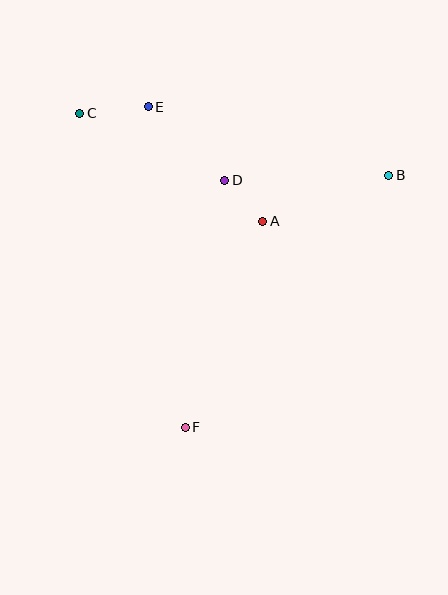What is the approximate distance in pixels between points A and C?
The distance between A and C is approximately 213 pixels.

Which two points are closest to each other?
Points A and D are closest to each other.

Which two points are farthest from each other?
Points C and F are farthest from each other.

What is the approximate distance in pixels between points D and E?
The distance between D and E is approximately 106 pixels.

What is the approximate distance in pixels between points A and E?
The distance between A and E is approximately 162 pixels.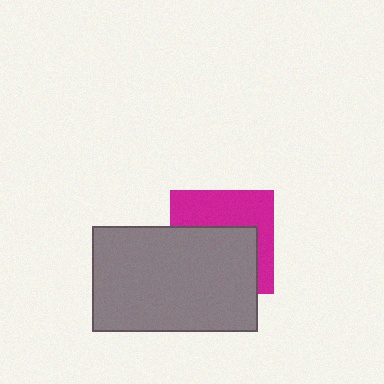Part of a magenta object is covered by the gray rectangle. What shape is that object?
It is a square.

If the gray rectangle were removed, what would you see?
You would see the complete magenta square.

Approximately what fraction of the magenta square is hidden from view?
Roughly 55% of the magenta square is hidden behind the gray rectangle.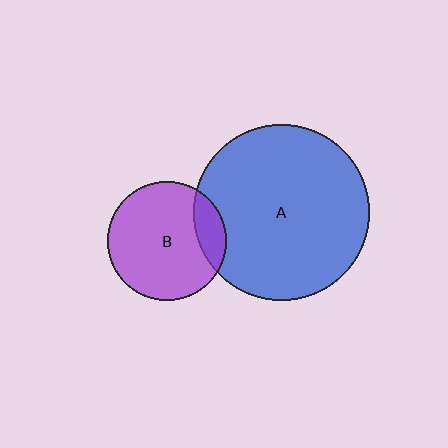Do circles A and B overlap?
Yes.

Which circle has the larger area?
Circle A (blue).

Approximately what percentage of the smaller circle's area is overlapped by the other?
Approximately 15%.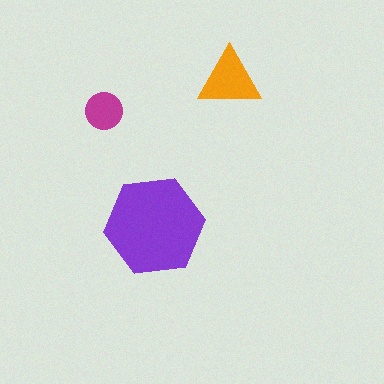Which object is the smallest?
The magenta circle.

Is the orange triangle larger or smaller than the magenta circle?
Larger.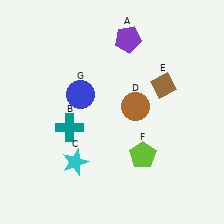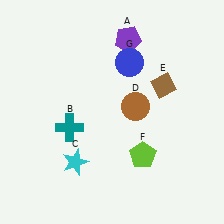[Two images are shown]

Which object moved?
The blue circle (G) moved right.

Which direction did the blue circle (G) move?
The blue circle (G) moved right.